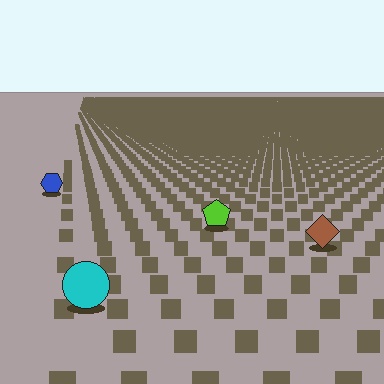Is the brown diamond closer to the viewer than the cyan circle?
No. The cyan circle is closer — you can tell from the texture gradient: the ground texture is coarser near it.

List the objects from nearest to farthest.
From nearest to farthest: the cyan circle, the brown diamond, the lime pentagon, the blue hexagon.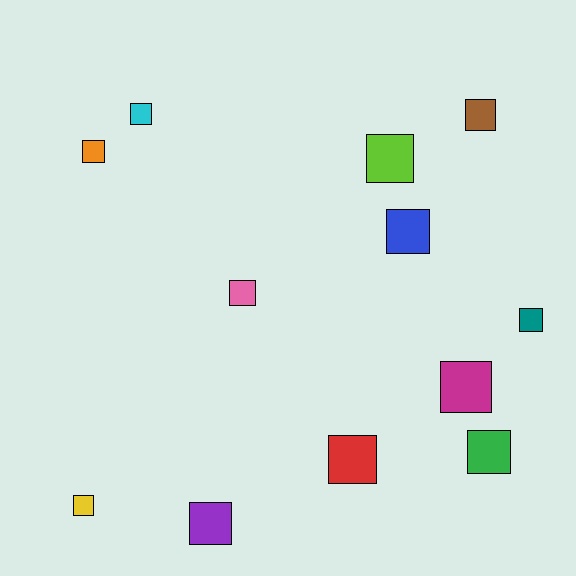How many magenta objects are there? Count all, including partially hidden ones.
There is 1 magenta object.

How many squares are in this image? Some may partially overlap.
There are 12 squares.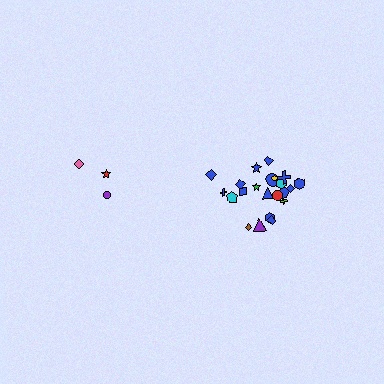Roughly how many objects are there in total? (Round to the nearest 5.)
Roughly 25 objects in total.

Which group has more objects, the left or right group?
The right group.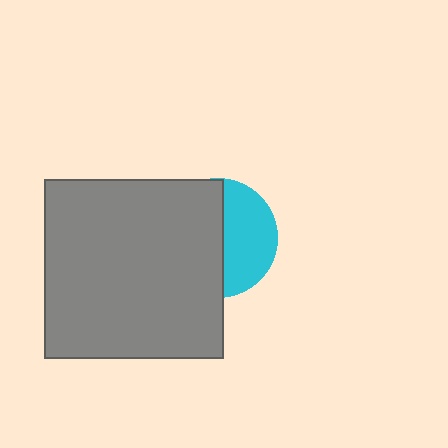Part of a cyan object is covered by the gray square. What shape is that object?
It is a circle.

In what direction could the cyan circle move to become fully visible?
The cyan circle could move right. That would shift it out from behind the gray square entirely.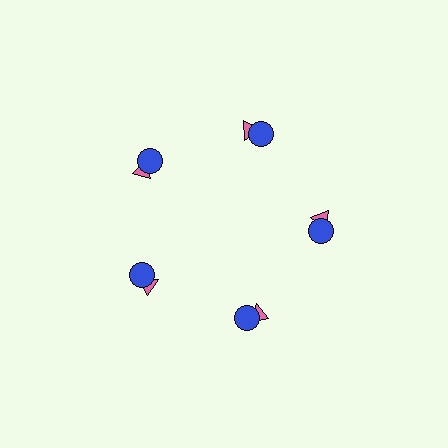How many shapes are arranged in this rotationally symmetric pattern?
There are 10 shapes, arranged in 5 groups of 2.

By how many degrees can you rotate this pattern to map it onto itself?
The pattern maps onto itself every 72 degrees of rotation.